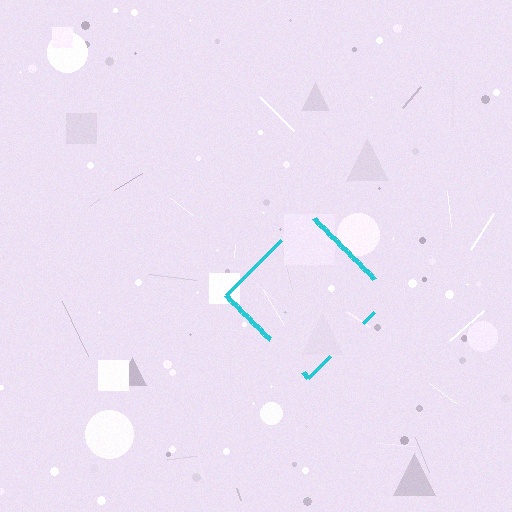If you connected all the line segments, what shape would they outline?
They would outline a diamond.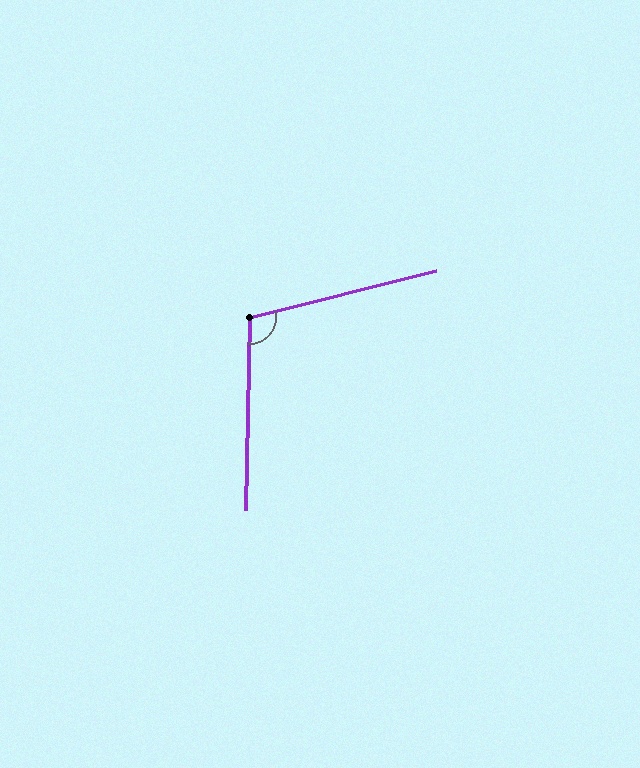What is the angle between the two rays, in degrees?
Approximately 105 degrees.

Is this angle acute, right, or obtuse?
It is obtuse.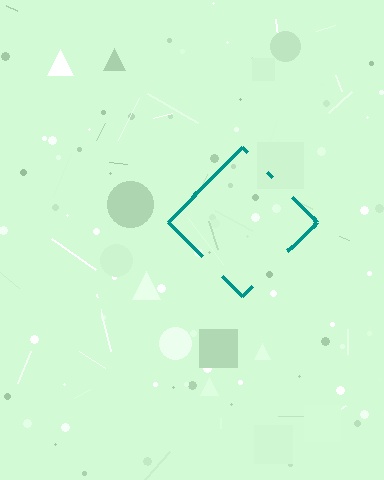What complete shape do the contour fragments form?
The contour fragments form a diamond.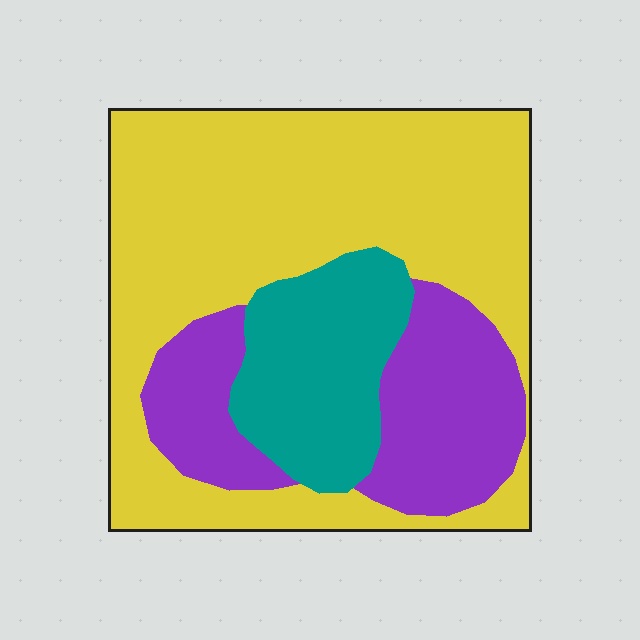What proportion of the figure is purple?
Purple covers around 25% of the figure.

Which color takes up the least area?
Teal, at roughly 20%.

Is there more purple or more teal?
Purple.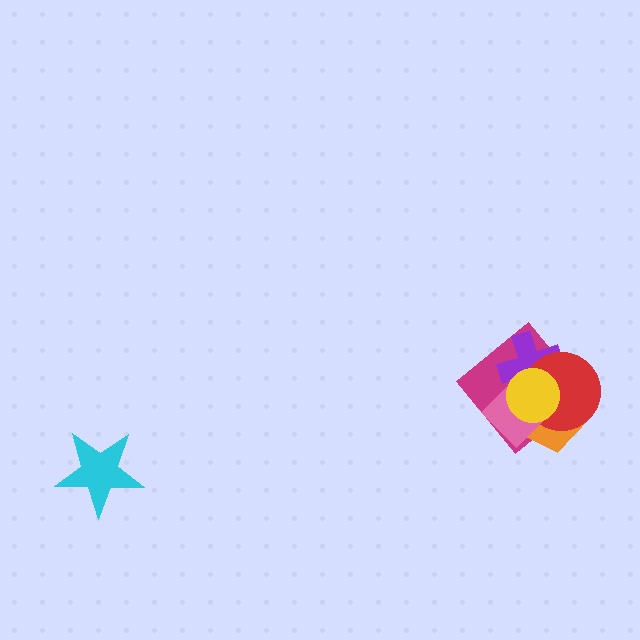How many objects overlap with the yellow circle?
5 objects overlap with the yellow circle.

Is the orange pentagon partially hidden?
Yes, it is partially covered by another shape.